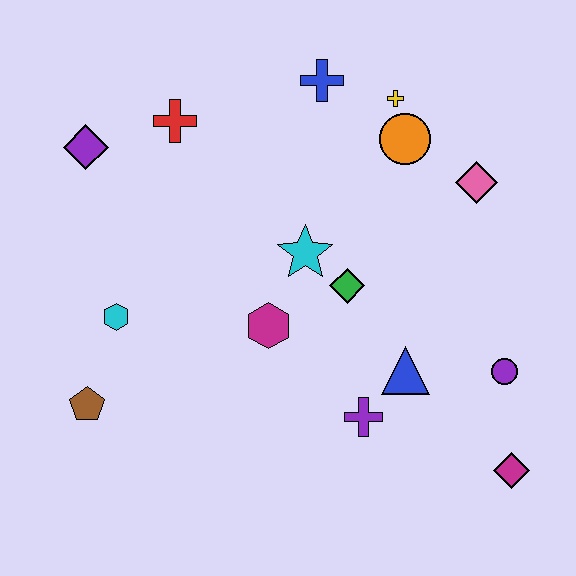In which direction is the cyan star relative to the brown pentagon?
The cyan star is to the right of the brown pentagon.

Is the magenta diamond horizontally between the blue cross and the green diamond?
No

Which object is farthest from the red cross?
The magenta diamond is farthest from the red cross.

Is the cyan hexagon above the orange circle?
No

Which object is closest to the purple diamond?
The red cross is closest to the purple diamond.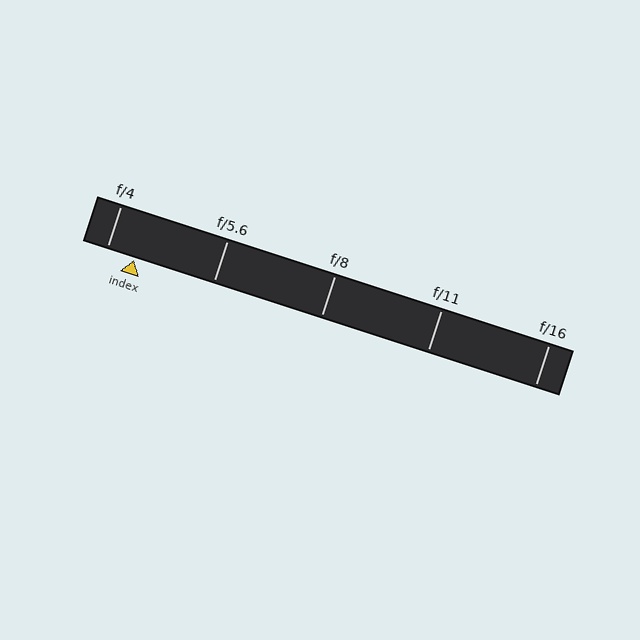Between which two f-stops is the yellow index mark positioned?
The index mark is between f/4 and f/5.6.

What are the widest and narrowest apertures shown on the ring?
The widest aperture shown is f/4 and the narrowest is f/16.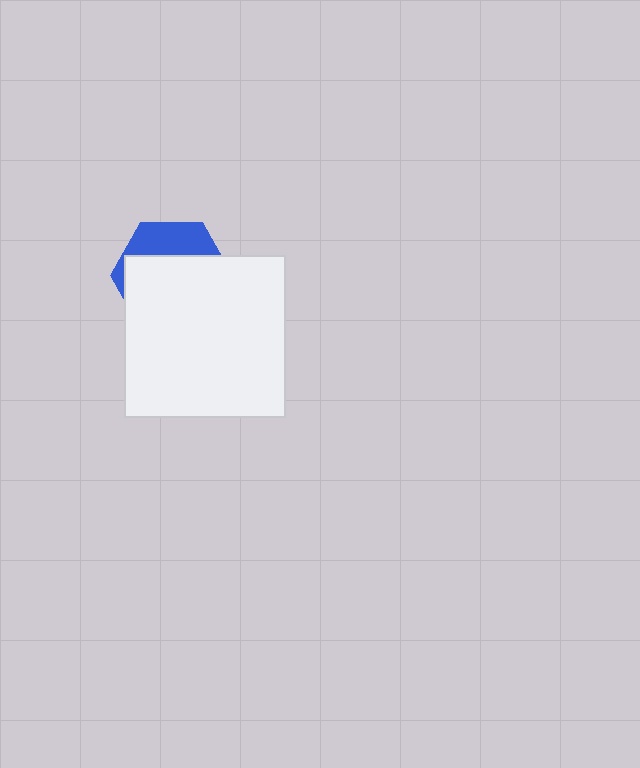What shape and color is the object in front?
The object in front is a white square.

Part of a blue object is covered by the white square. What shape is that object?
It is a hexagon.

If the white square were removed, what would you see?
You would see the complete blue hexagon.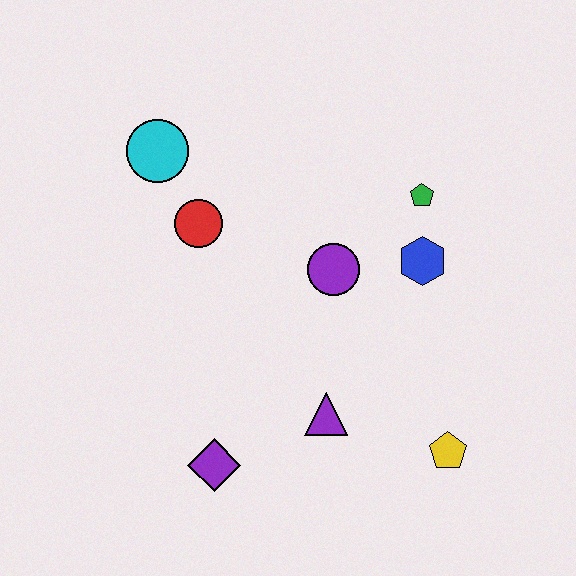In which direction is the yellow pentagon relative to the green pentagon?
The yellow pentagon is below the green pentagon.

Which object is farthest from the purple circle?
The purple diamond is farthest from the purple circle.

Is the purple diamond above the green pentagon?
No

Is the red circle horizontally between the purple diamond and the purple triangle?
No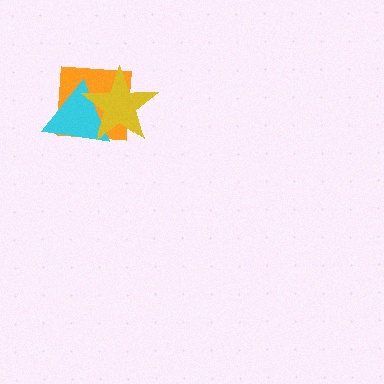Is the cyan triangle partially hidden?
Yes, it is partially covered by another shape.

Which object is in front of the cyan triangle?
The yellow star is in front of the cyan triangle.